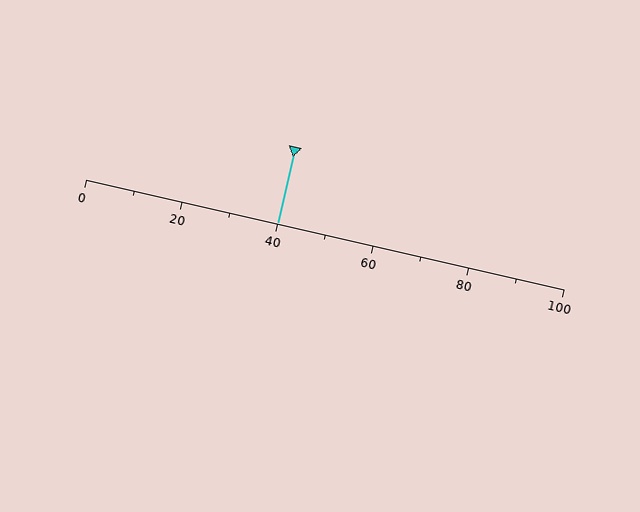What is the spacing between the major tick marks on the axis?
The major ticks are spaced 20 apart.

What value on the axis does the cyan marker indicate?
The marker indicates approximately 40.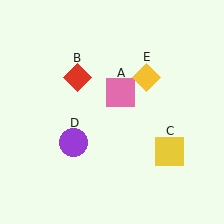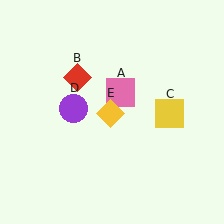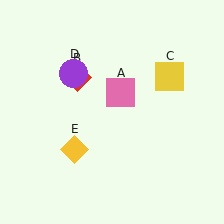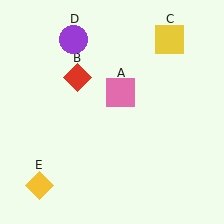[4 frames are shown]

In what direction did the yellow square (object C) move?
The yellow square (object C) moved up.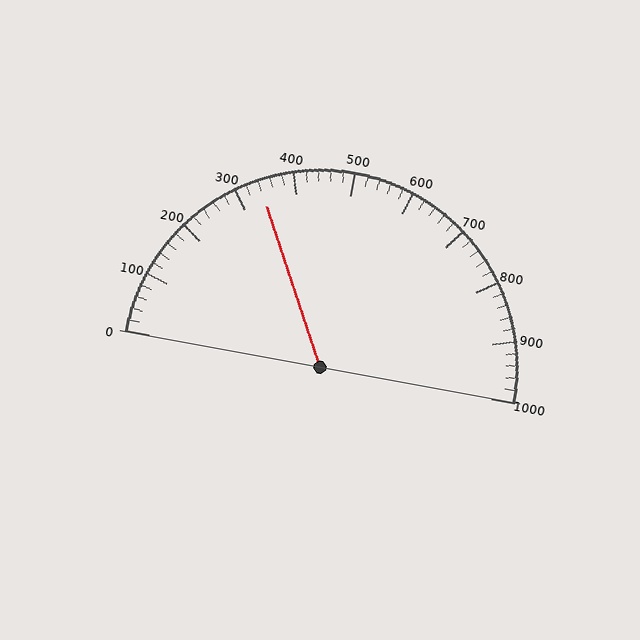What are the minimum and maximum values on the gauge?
The gauge ranges from 0 to 1000.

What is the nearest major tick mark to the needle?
The nearest major tick mark is 300.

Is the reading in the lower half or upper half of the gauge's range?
The reading is in the lower half of the range (0 to 1000).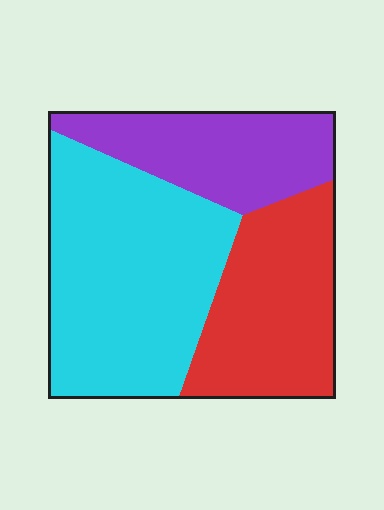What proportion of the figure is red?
Red covers roughly 30% of the figure.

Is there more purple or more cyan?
Cyan.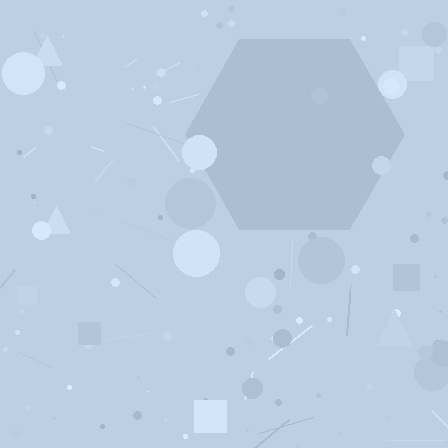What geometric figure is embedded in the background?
A hexagon is embedded in the background.